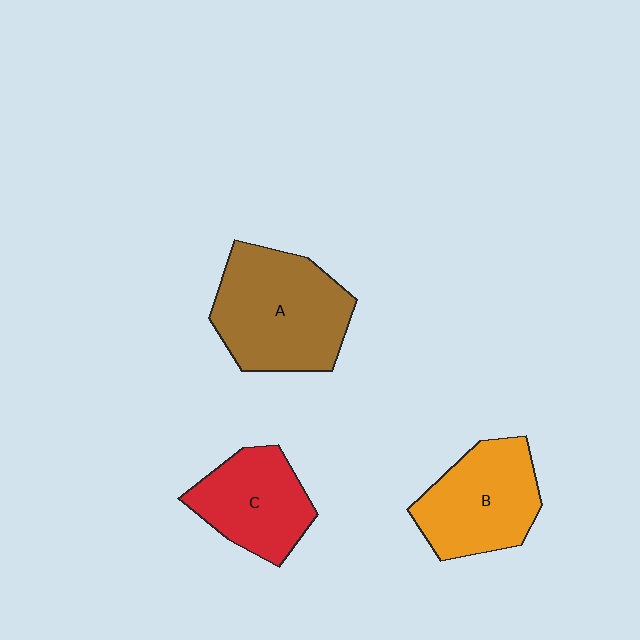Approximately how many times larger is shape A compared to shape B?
Approximately 1.3 times.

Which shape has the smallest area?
Shape C (red).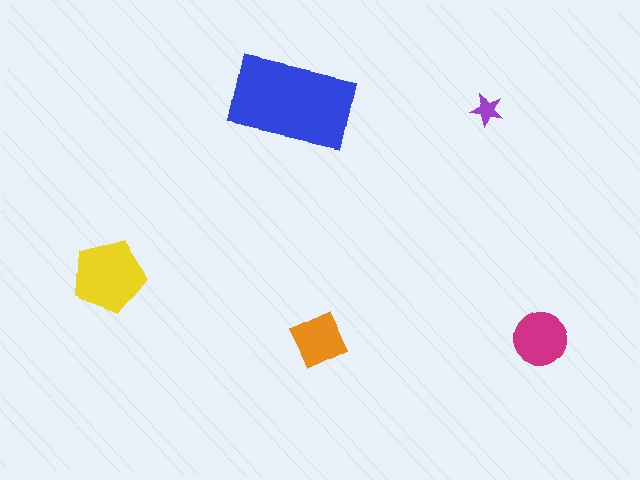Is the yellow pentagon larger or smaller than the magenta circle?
Larger.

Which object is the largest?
The blue rectangle.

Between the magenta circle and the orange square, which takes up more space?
The magenta circle.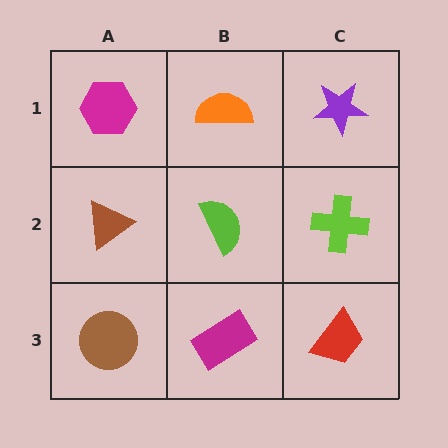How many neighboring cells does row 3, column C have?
2.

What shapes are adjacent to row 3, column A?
A brown triangle (row 2, column A), a magenta rectangle (row 3, column B).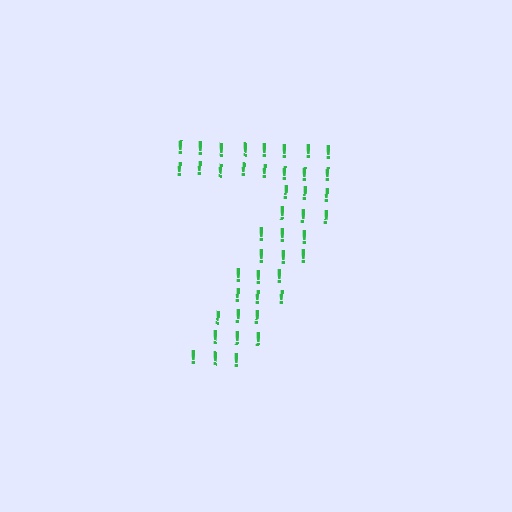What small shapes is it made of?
It is made of small exclamation marks.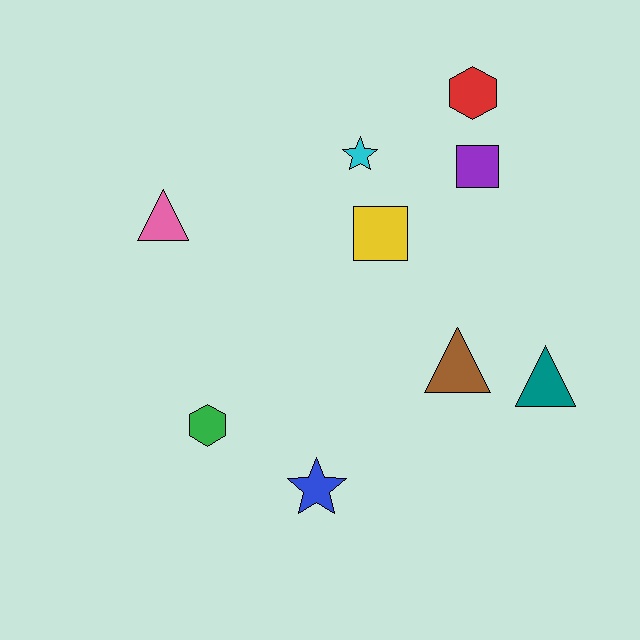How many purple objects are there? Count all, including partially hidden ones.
There is 1 purple object.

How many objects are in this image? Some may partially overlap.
There are 9 objects.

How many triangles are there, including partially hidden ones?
There are 3 triangles.